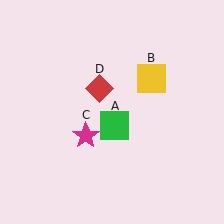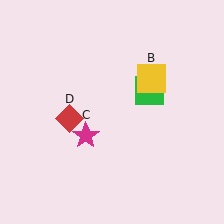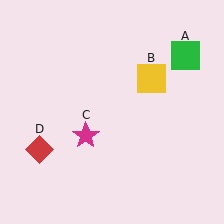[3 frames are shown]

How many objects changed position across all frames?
2 objects changed position: green square (object A), red diamond (object D).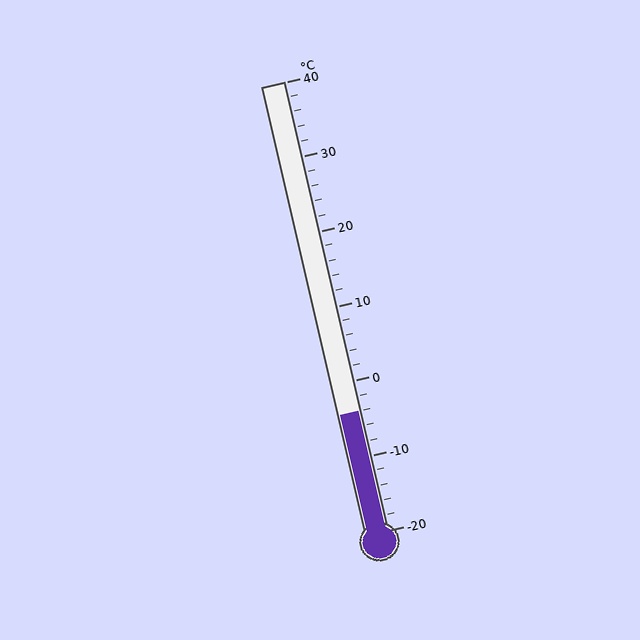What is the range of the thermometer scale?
The thermometer scale ranges from -20°C to 40°C.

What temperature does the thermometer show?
The thermometer shows approximately -4°C.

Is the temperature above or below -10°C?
The temperature is above -10°C.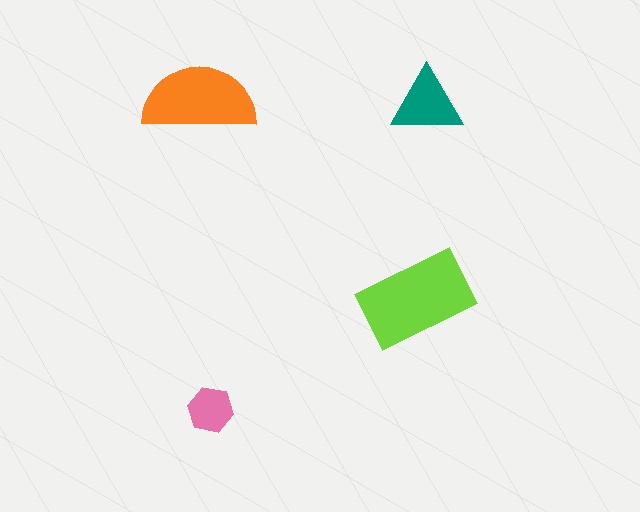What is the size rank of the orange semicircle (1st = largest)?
2nd.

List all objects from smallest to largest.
The pink hexagon, the teal triangle, the orange semicircle, the lime rectangle.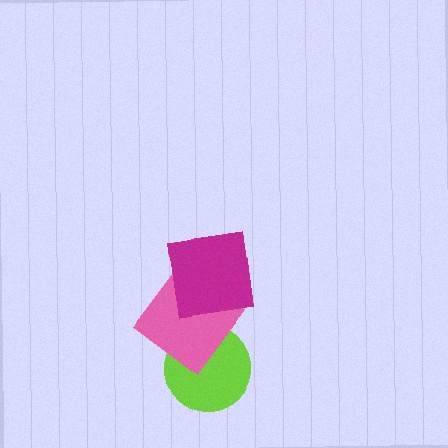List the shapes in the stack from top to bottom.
From top to bottom: the magenta square, the pink diamond, the lime circle.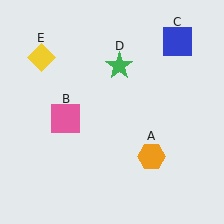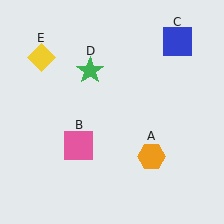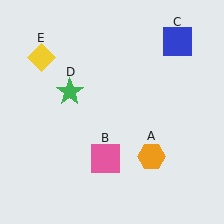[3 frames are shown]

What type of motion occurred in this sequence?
The pink square (object B), green star (object D) rotated counterclockwise around the center of the scene.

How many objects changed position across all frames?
2 objects changed position: pink square (object B), green star (object D).